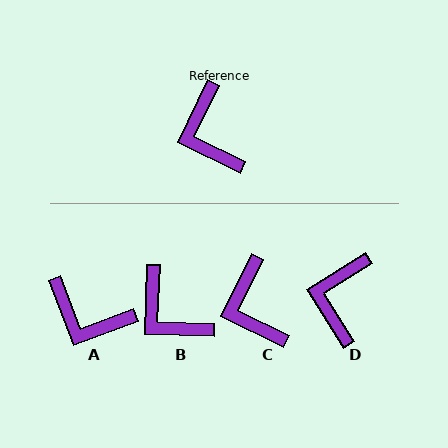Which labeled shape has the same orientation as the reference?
C.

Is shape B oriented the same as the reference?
No, it is off by about 24 degrees.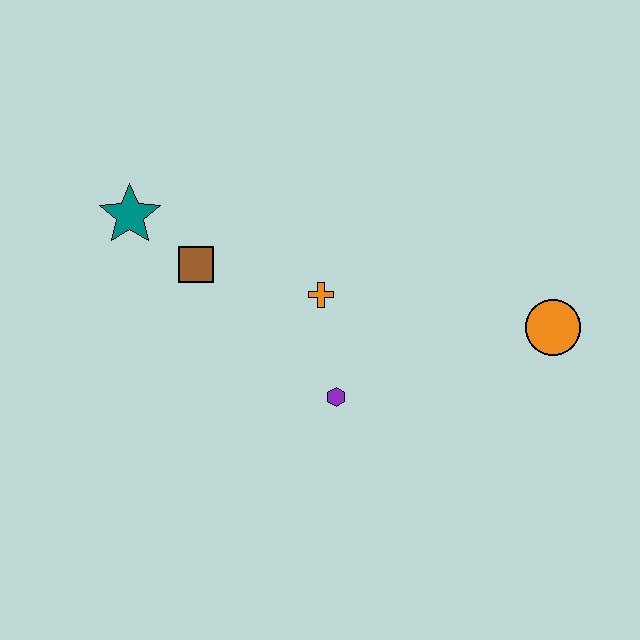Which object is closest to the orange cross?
The purple hexagon is closest to the orange cross.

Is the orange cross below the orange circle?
No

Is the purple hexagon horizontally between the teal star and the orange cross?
No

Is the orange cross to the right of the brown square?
Yes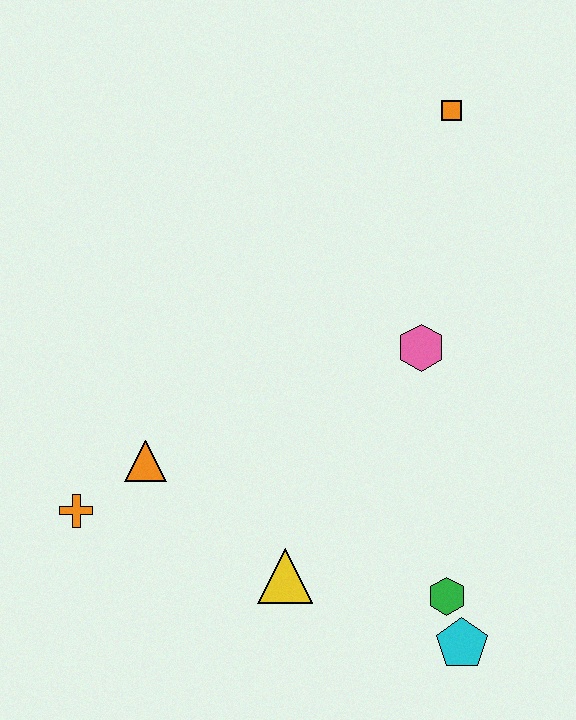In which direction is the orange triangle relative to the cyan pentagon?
The orange triangle is to the left of the cyan pentagon.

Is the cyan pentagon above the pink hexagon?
No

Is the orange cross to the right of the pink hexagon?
No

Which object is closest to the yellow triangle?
The green hexagon is closest to the yellow triangle.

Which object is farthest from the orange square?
The orange cross is farthest from the orange square.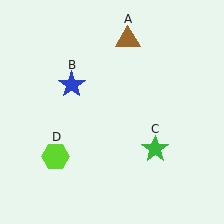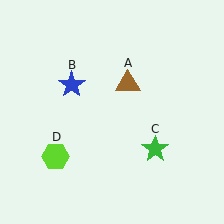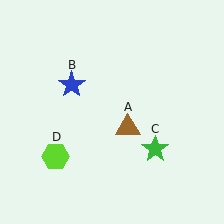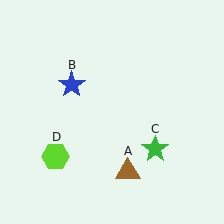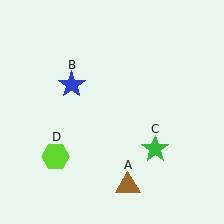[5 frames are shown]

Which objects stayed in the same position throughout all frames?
Blue star (object B) and green star (object C) and lime hexagon (object D) remained stationary.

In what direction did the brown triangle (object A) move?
The brown triangle (object A) moved down.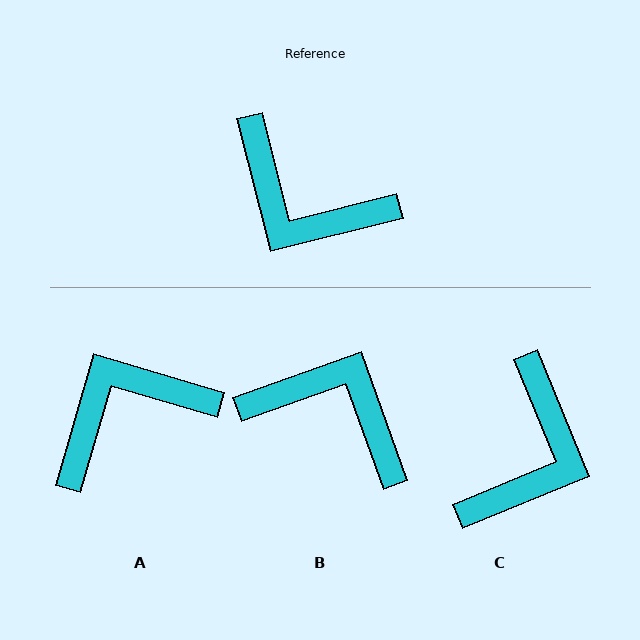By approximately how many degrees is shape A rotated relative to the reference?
Approximately 120 degrees clockwise.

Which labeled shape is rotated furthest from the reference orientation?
B, about 174 degrees away.